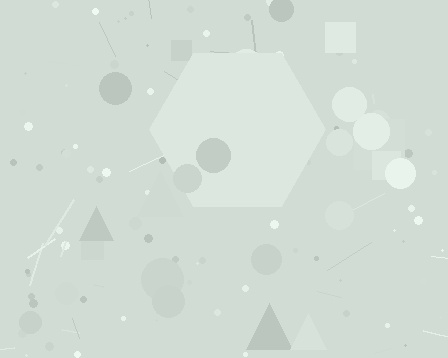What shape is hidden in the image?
A hexagon is hidden in the image.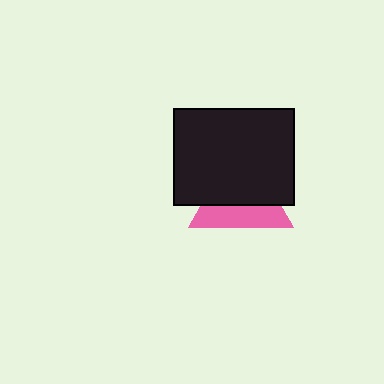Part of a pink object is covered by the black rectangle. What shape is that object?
It is a triangle.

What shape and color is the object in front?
The object in front is a black rectangle.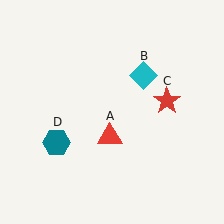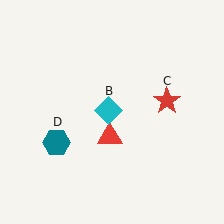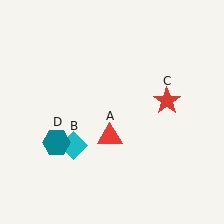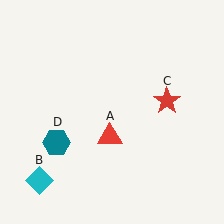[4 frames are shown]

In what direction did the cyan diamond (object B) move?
The cyan diamond (object B) moved down and to the left.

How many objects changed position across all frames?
1 object changed position: cyan diamond (object B).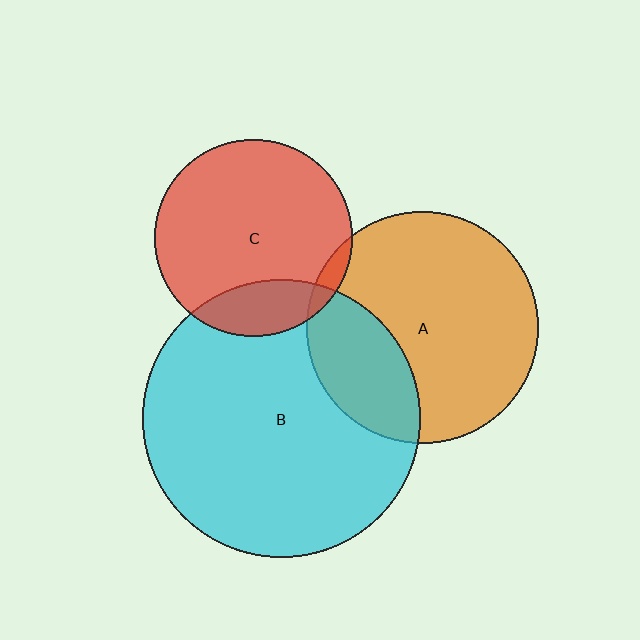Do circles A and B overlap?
Yes.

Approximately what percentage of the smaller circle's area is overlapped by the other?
Approximately 25%.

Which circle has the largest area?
Circle B (cyan).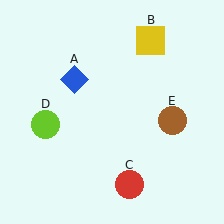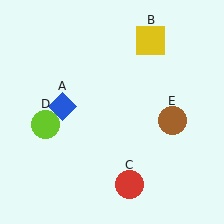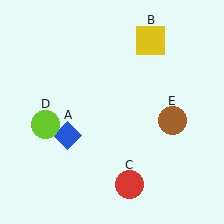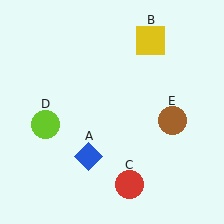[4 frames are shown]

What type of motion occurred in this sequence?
The blue diamond (object A) rotated counterclockwise around the center of the scene.